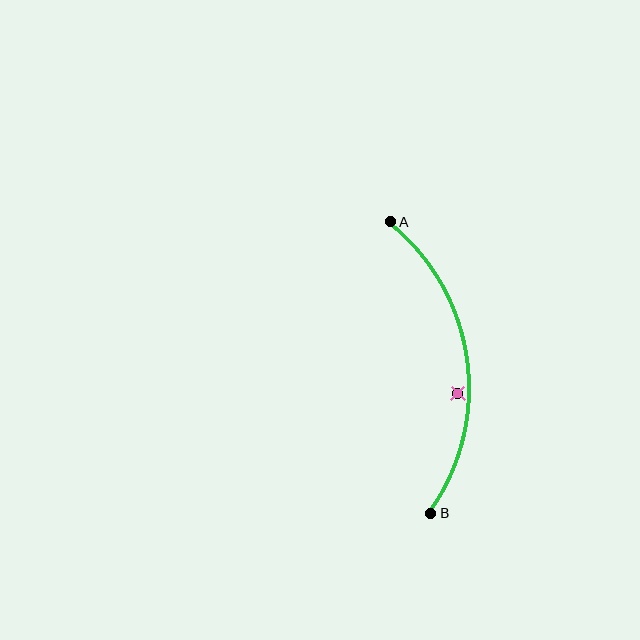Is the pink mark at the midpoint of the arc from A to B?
No — the pink mark does not lie on the arc at all. It sits slightly inside the curve.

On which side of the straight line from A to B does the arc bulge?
The arc bulges to the right of the straight line connecting A and B.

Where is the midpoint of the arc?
The arc midpoint is the point on the curve farthest from the straight line joining A and B. It sits to the right of that line.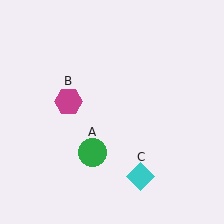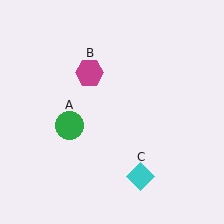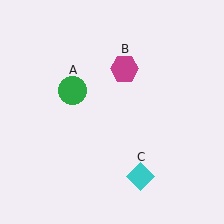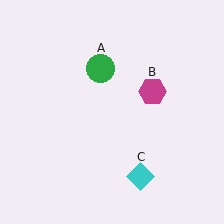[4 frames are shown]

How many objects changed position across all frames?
2 objects changed position: green circle (object A), magenta hexagon (object B).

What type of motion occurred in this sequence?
The green circle (object A), magenta hexagon (object B) rotated clockwise around the center of the scene.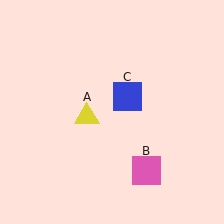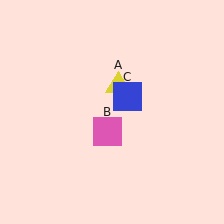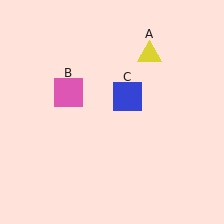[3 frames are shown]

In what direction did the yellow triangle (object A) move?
The yellow triangle (object A) moved up and to the right.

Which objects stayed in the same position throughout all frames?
Blue square (object C) remained stationary.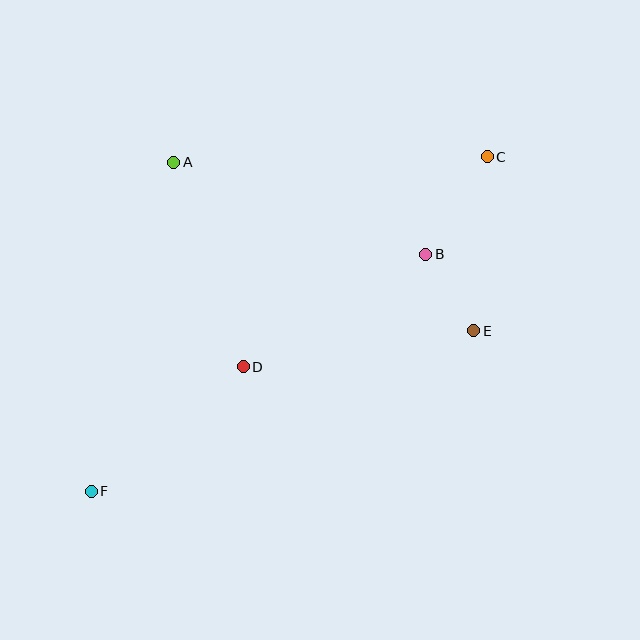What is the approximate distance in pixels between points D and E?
The distance between D and E is approximately 234 pixels.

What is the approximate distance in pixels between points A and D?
The distance between A and D is approximately 216 pixels.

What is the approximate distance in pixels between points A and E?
The distance between A and E is approximately 344 pixels.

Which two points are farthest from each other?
Points C and F are farthest from each other.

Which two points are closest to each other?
Points B and E are closest to each other.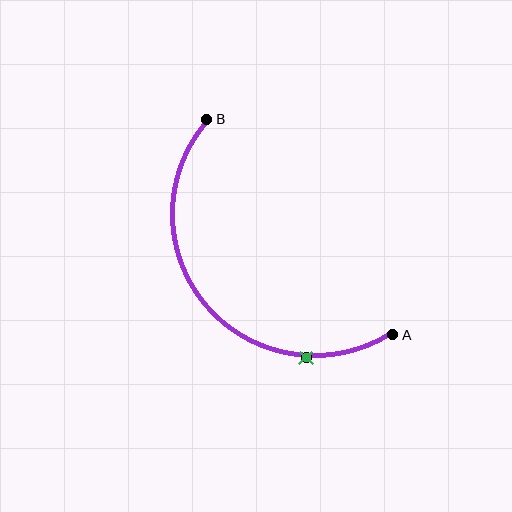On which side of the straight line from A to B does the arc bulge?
The arc bulges below and to the left of the straight line connecting A and B.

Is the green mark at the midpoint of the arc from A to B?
No. The green mark lies on the arc but is closer to endpoint A. The arc midpoint would be at the point on the curve equidistant along the arc from both A and B.